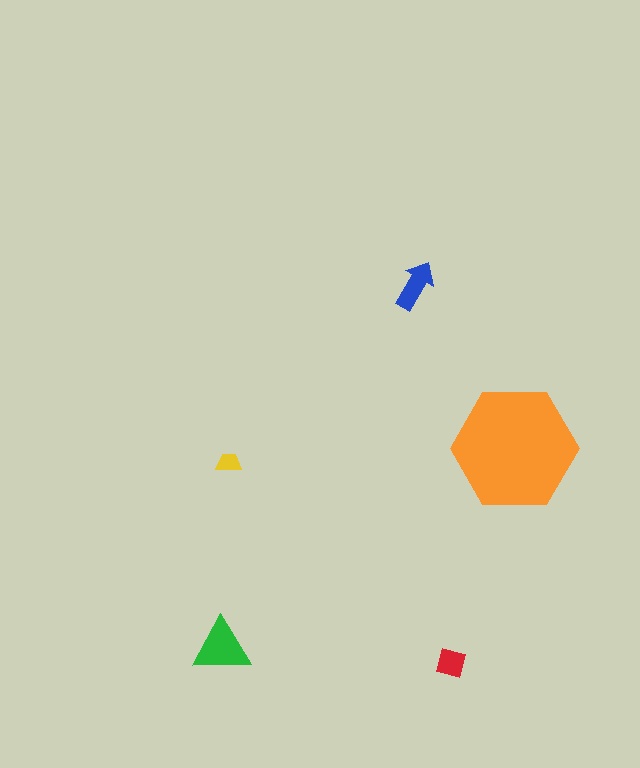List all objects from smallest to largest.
The yellow trapezoid, the red square, the blue arrow, the green triangle, the orange hexagon.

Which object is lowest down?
The red square is bottommost.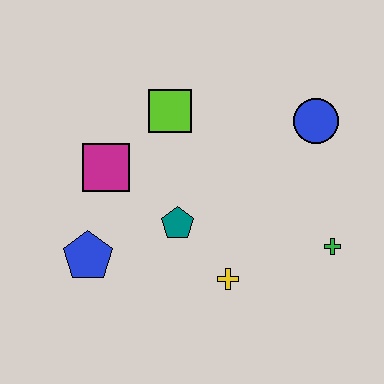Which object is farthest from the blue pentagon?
The blue circle is farthest from the blue pentagon.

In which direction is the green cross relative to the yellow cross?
The green cross is to the right of the yellow cross.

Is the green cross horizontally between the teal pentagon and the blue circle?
No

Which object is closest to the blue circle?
The green cross is closest to the blue circle.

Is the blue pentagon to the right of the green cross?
No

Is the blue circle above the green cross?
Yes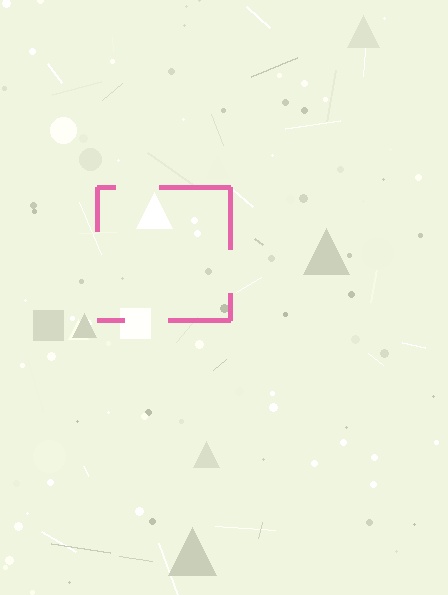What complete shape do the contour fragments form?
The contour fragments form a square.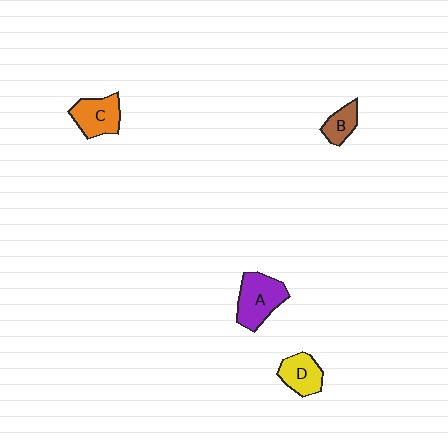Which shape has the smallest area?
Shape B (brown).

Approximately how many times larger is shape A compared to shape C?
Approximately 1.2 times.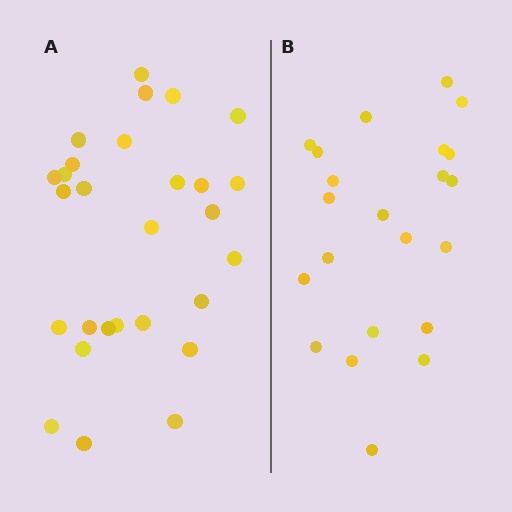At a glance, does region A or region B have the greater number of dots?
Region A (the left region) has more dots.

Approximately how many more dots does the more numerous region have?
Region A has about 6 more dots than region B.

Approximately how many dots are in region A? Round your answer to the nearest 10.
About 30 dots. (The exact count is 28, which rounds to 30.)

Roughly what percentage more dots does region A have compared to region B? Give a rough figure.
About 25% more.